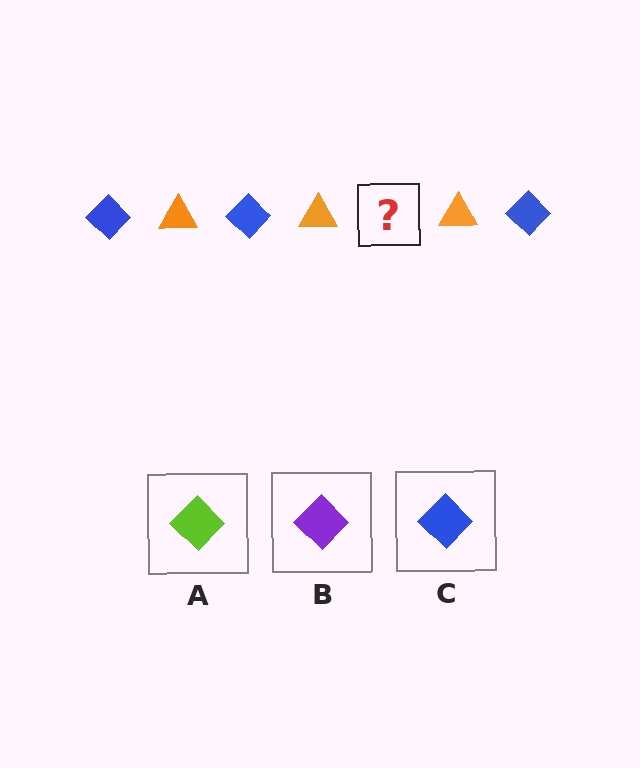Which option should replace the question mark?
Option C.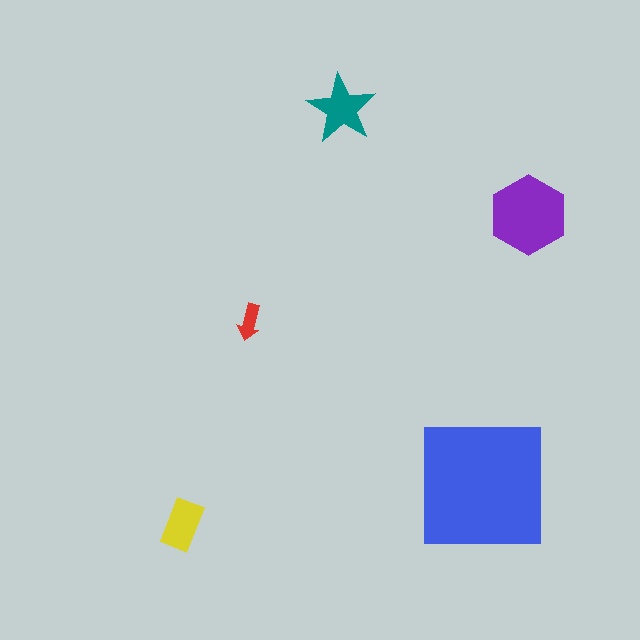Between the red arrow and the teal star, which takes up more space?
The teal star.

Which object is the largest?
The blue square.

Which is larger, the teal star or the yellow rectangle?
The teal star.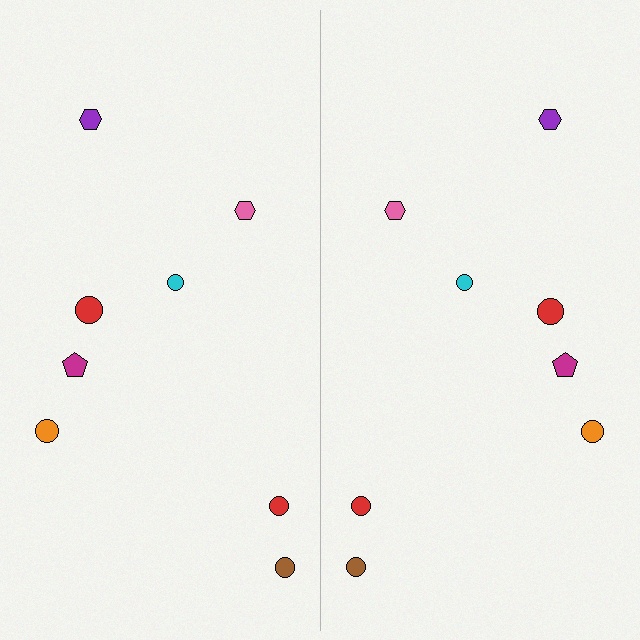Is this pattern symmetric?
Yes, this pattern has bilateral (reflection) symmetry.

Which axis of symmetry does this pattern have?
The pattern has a vertical axis of symmetry running through the center of the image.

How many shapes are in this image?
There are 16 shapes in this image.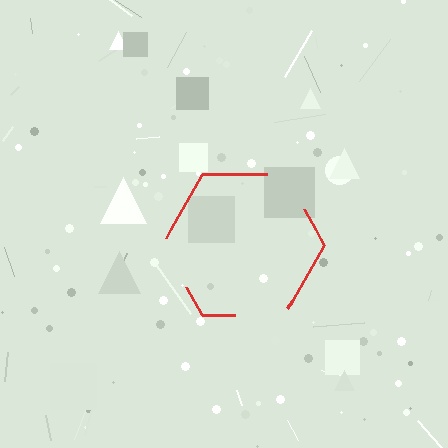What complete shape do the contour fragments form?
The contour fragments form a hexagon.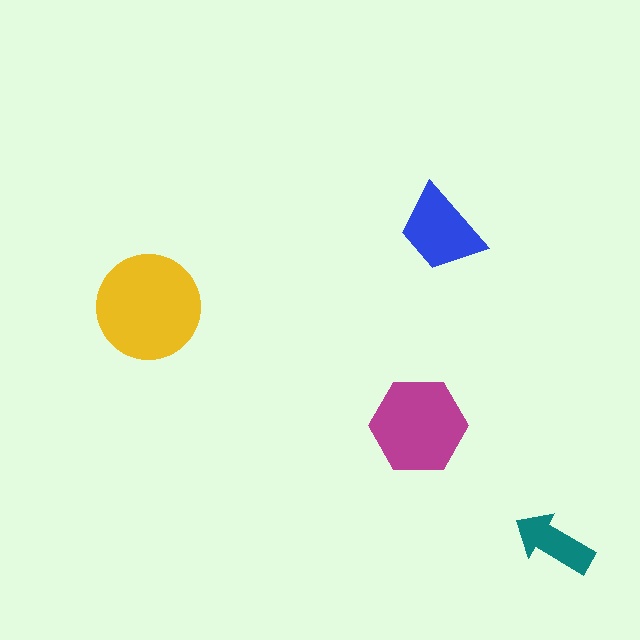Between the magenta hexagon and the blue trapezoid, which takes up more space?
The magenta hexagon.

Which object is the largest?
The yellow circle.